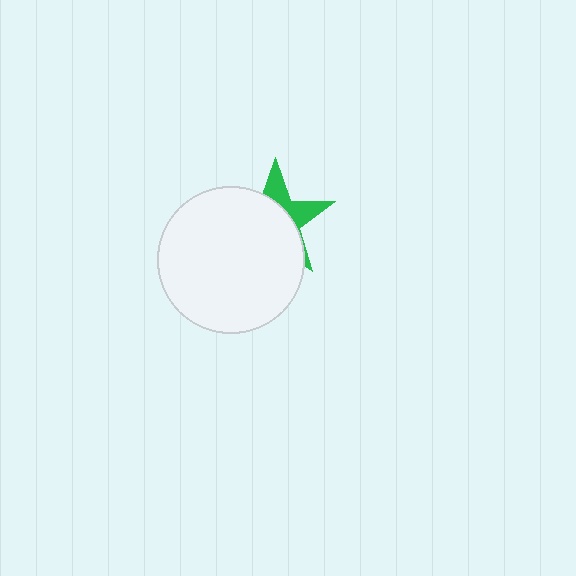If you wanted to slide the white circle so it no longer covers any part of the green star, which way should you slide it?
Slide it toward the lower-left — that is the most direct way to separate the two shapes.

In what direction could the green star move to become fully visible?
The green star could move toward the upper-right. That would shift it out from behind the white circle entirely.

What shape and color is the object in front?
The object in front is a white circle.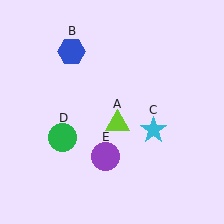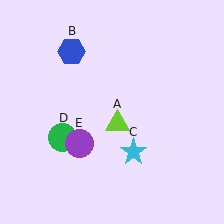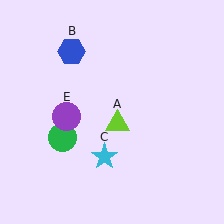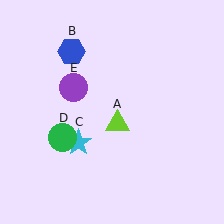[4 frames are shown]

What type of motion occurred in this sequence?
The cyan star (object C), purple circle (object E) rotated clockwise around the center of the scene.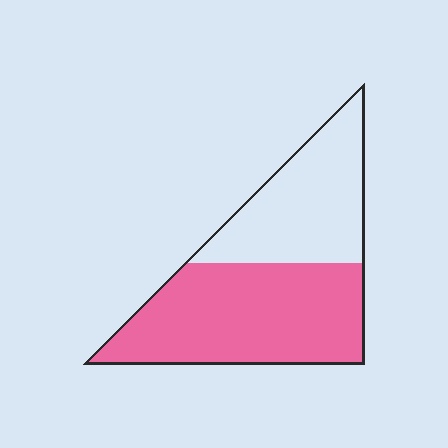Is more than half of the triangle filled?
Yes.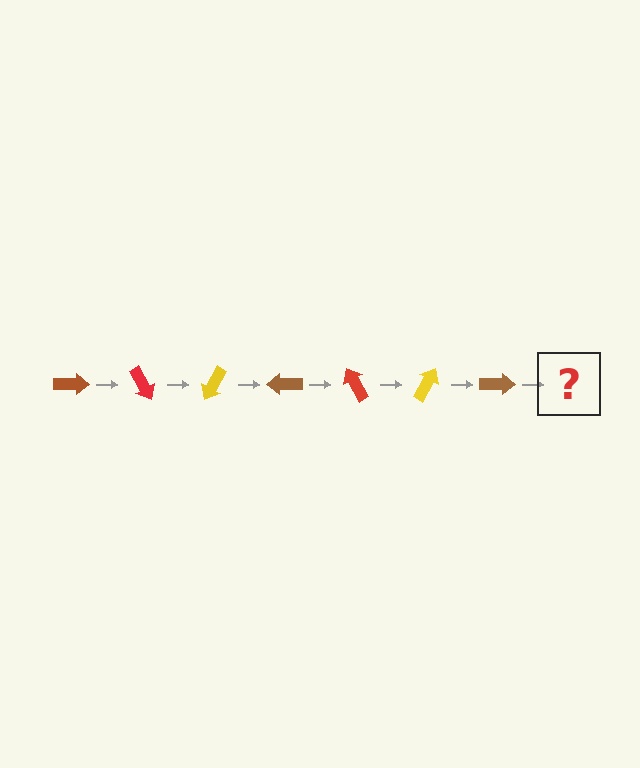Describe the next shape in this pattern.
It should be a red arrow, rotated 420 degrees from the start.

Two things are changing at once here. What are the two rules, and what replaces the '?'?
The two rules are that it rotates 60 degrees each step and the color cycles through brown, red, and yellow. The '?' should be a red arrow, rotated 420 degrees from the start.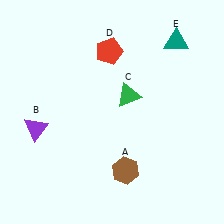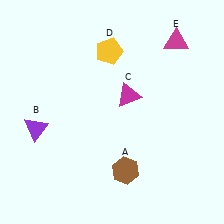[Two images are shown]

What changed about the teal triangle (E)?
In Image 1, E is teal. In Image 2, it changed to magenta.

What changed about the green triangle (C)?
In Image 1, C is green. In Image 2, it changed to magenta.